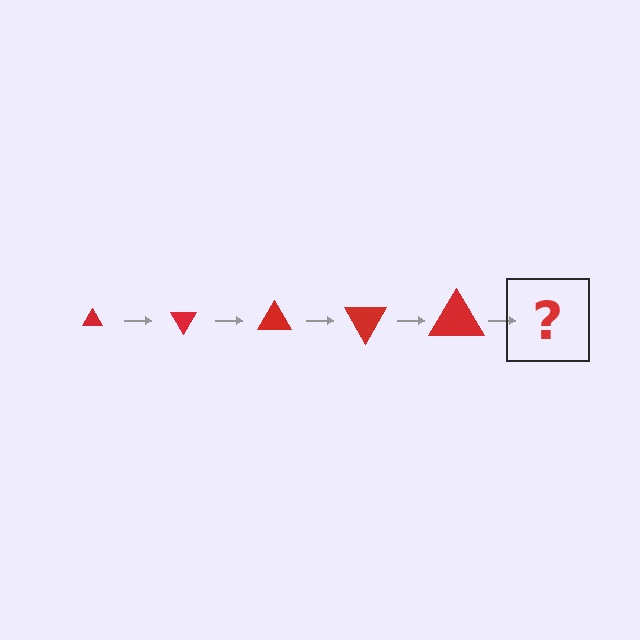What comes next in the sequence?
The next element should be a triangle, larger than the previous one and rotated 300 degrees from the start.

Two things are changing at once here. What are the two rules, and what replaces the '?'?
The two rules are that the triangle grows larger each step and it rotates 60 degrees each step. The '?' should be a triangle, larger than the previous one and rotated 300 degrees from the start.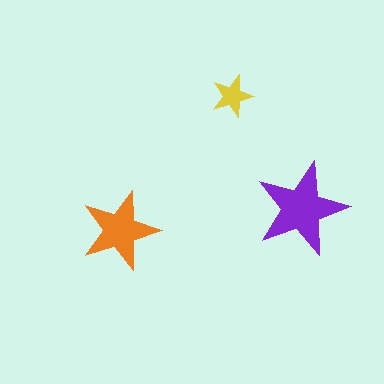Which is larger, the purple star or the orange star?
The purple one.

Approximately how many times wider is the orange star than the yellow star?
About 2 times wider.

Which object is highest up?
The yellow star is topmost.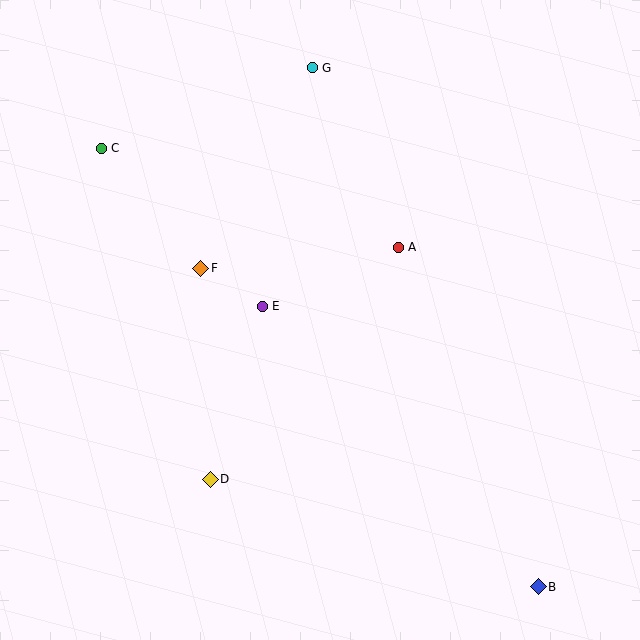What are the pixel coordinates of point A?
Point A is at (398, 247).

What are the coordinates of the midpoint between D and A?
The midpoint between D and A is at (304, 363).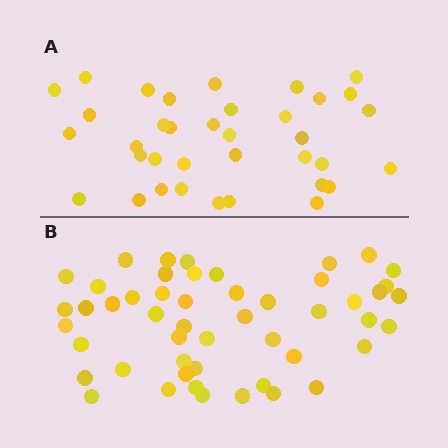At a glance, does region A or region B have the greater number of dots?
Region B (the bottom region) has more dots.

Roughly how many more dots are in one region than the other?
Region B has approximately 15 more dots than region A.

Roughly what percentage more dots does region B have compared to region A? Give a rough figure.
About 40% more.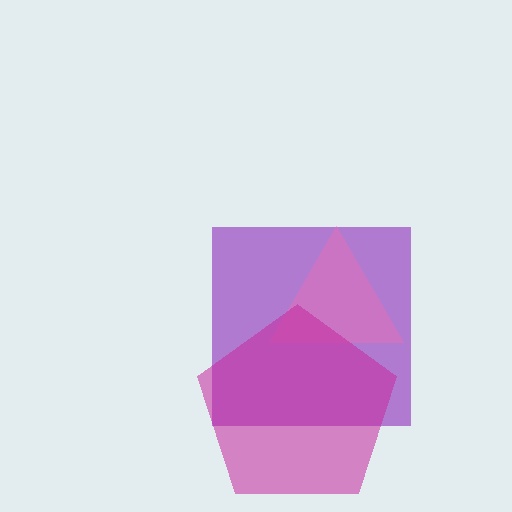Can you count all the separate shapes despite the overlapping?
Yes, there are 3 separate shapes.